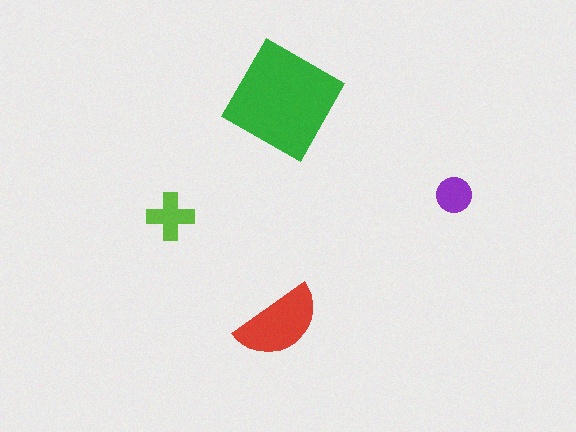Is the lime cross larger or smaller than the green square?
Smaller.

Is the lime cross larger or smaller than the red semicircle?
Smaller.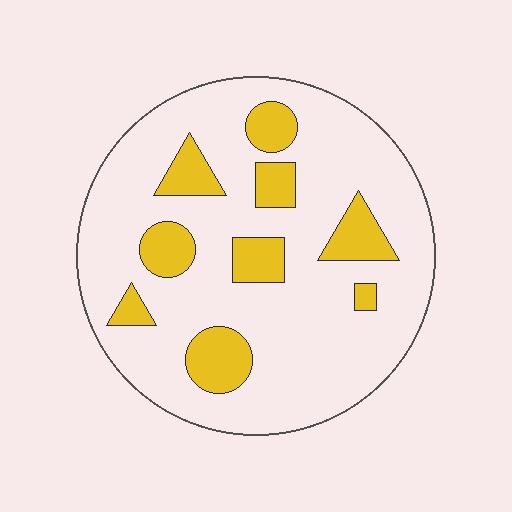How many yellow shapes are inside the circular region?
9.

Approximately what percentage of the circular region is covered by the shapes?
Approximately 20%.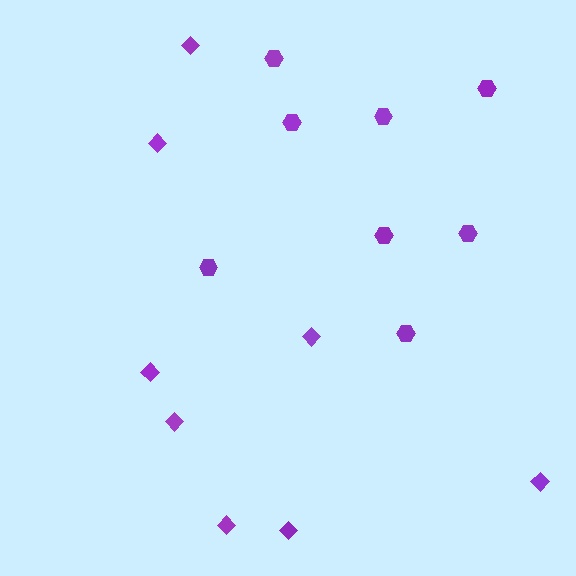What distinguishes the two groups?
There are 2 groups: one group of diamonds (8) and one group of hexagons (8).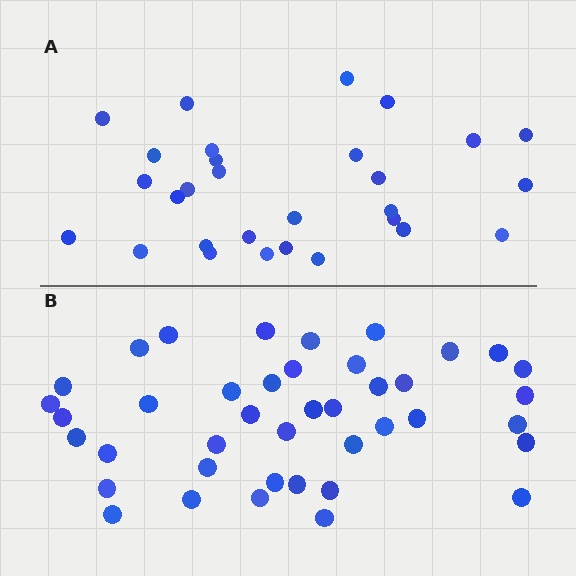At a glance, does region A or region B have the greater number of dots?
Region B (the bottom region) has more dots.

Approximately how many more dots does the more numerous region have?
Region B has roughly 12 or so more dots than region A.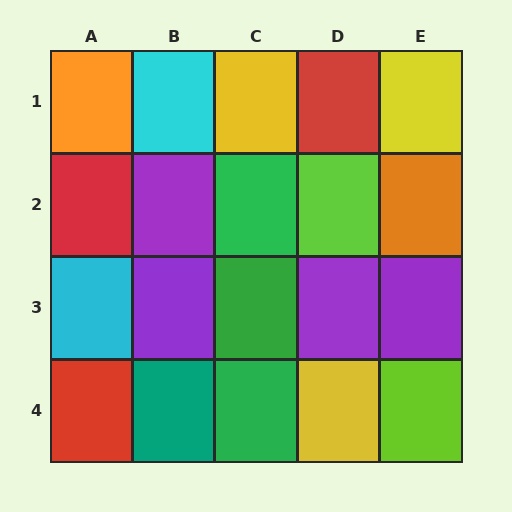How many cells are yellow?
3 cells are yellow.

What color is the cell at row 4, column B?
Teal.